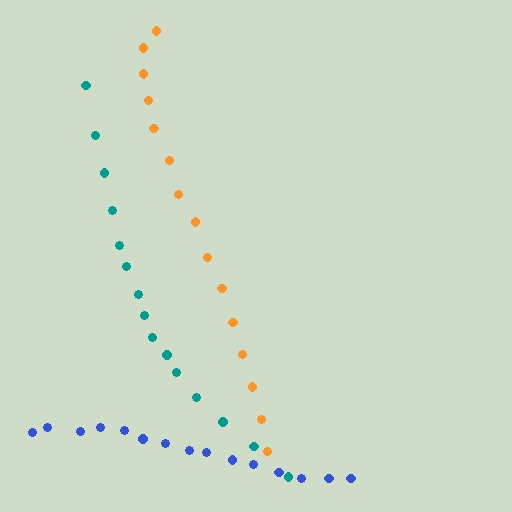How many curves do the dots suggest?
There are 3 distinct paths.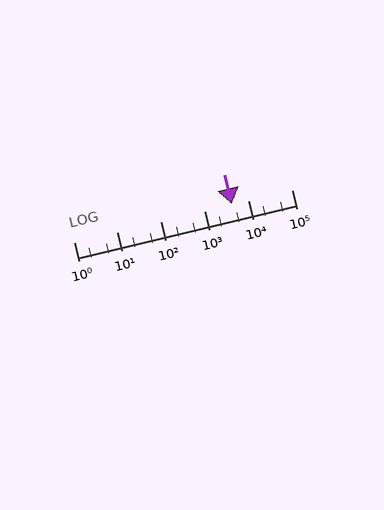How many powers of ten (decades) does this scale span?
The scale spans 5 decades, from 1 to 100000.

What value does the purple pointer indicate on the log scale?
The pointer indicates approximately 4300.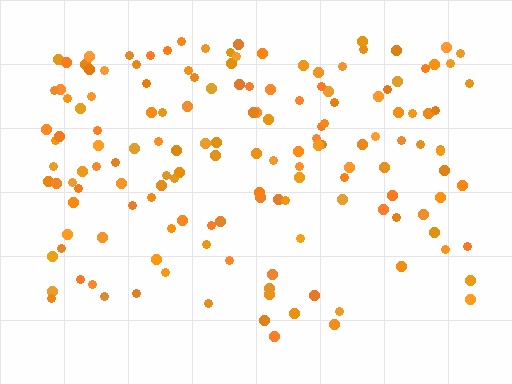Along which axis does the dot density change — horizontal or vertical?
Vertical.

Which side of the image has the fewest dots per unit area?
The bottom.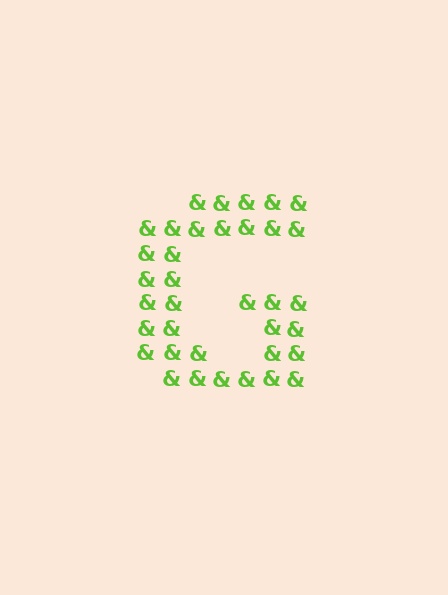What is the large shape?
The large shape is the letter G.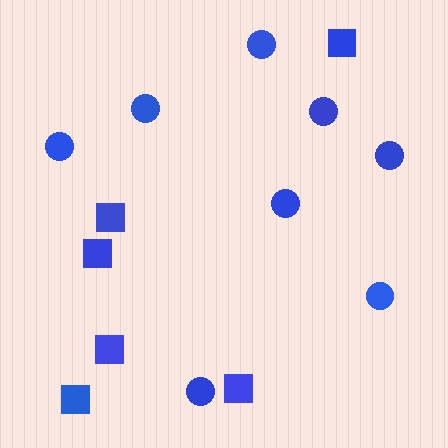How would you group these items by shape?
There are 2 groups: one group of circles (8) and one group of squares (6).